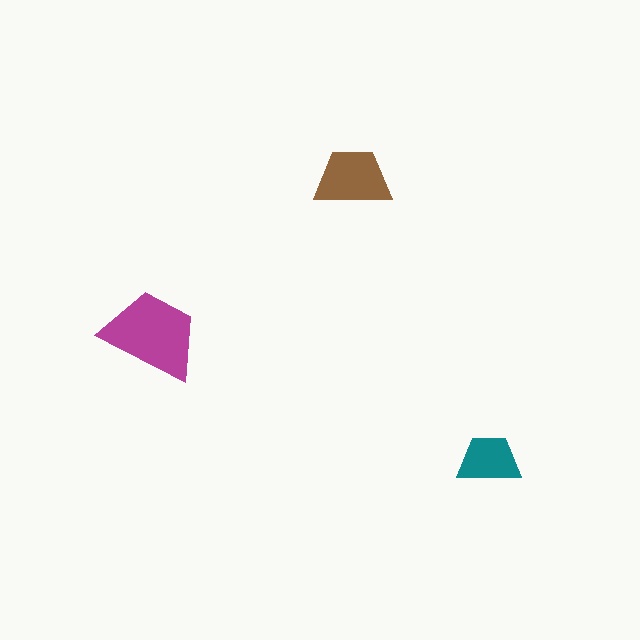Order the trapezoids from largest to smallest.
the magenta one, the brown one, the teal one.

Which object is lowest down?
The teal trapezoid is bottommost.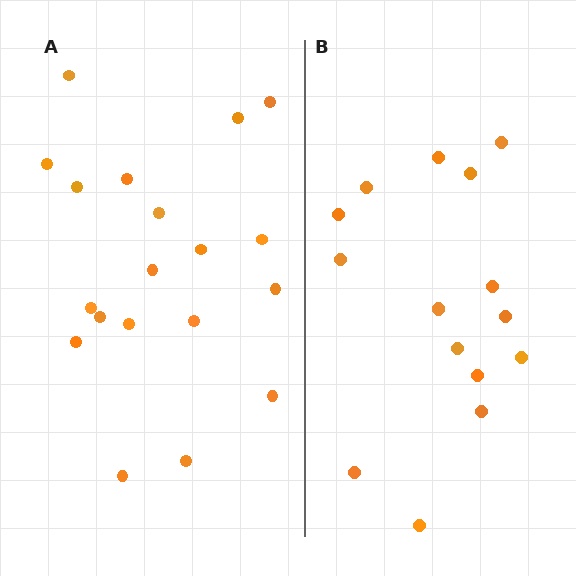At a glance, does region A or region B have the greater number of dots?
Region A (the left region) has more dots.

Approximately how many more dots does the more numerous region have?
Region A has about 4 more dots than region B.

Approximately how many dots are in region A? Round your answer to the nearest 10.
About 20 dots. (The exact count is 19, which rounds to 20.)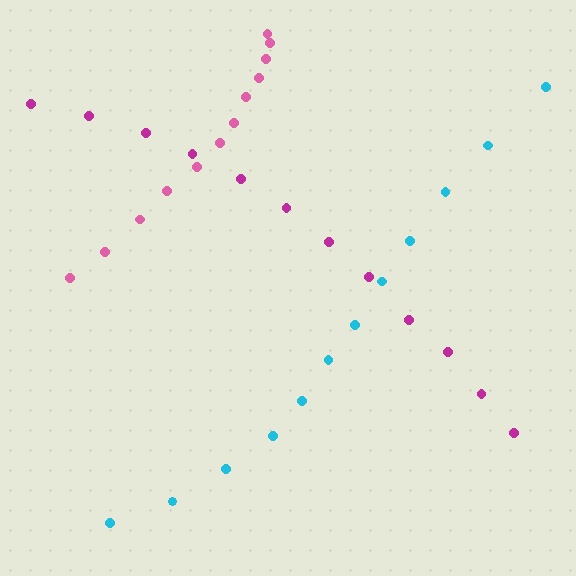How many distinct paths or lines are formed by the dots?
There are 3 distinct paths.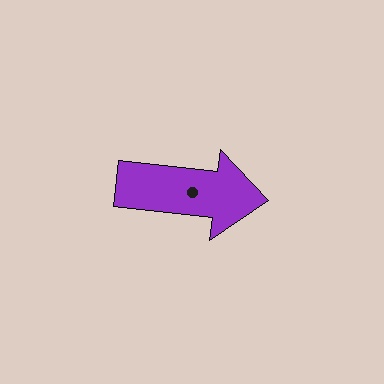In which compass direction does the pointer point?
East.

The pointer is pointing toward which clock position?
Roughly 3 o'clock.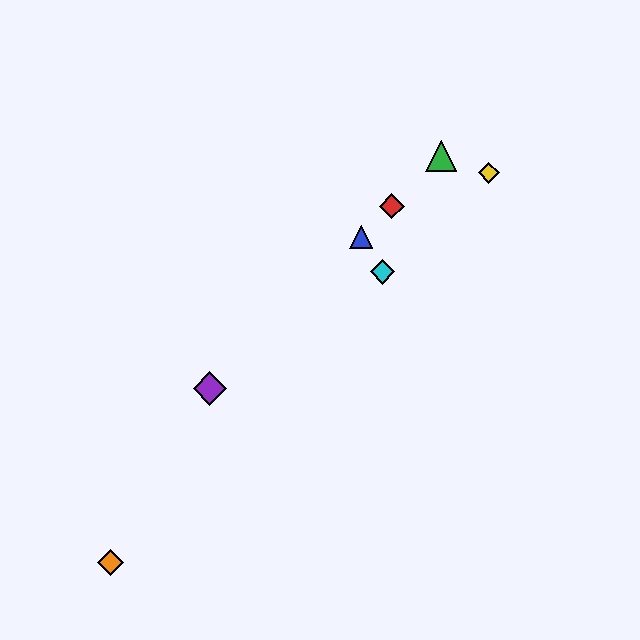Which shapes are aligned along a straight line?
The red diamond, the blue triangle, the green triangle, the purple diamond are aligned along a straight line.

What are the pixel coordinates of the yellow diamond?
The yellow diamond is at (489, 173).